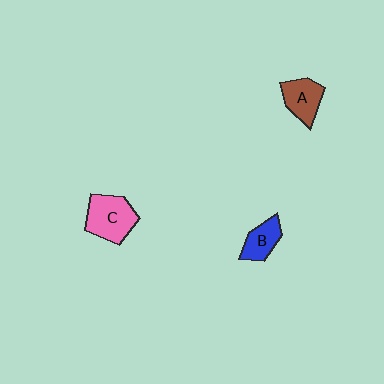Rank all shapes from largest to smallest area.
From largest to smallest: C (pink), A (brown), B (blue).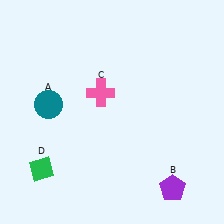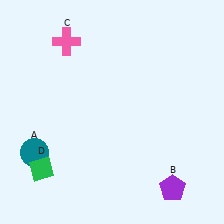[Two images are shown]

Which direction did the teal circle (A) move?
The teal circle (A) moved down.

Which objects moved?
The objects that moved are: the teal circle (A), the pink cross (C).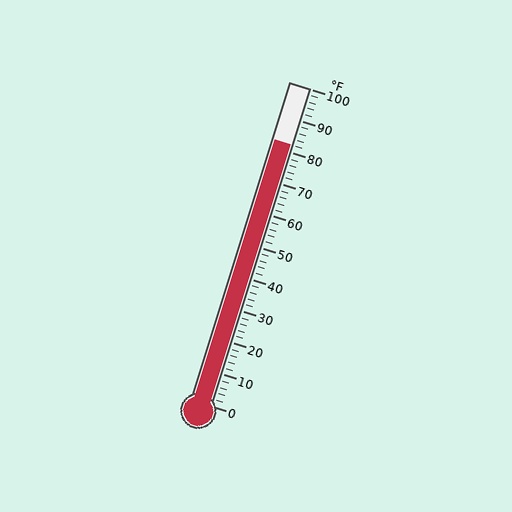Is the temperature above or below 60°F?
The temperature is above 60°F.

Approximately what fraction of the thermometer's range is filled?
The thermometer is filled to approximately 80% of its range.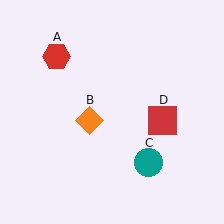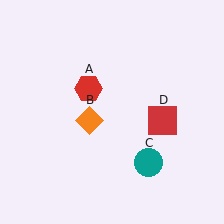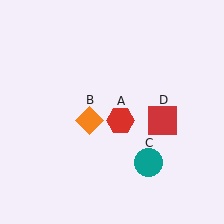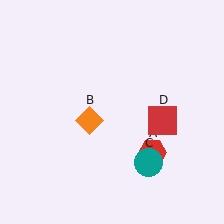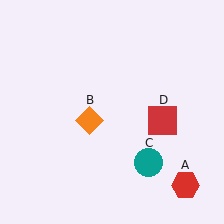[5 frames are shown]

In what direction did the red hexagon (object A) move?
The red hexagon (object A) moved down and to the right.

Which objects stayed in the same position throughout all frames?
Orange diamond (object B) and teal circle (object C) and red square (object D) remained stationary.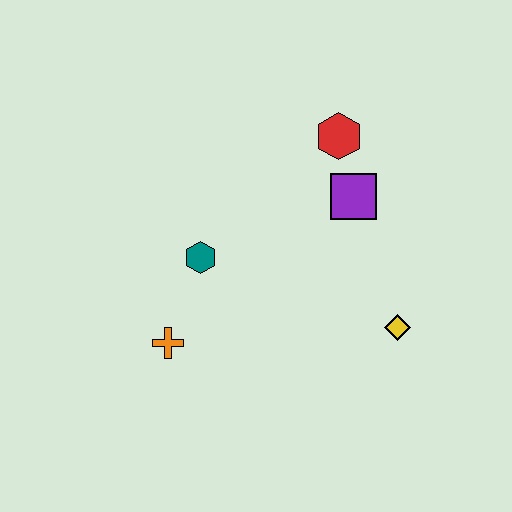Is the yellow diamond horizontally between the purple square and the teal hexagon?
No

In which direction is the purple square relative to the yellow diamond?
The purple square is above the yellow diamond.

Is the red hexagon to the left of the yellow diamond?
Yes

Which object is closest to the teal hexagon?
The orange cross is closest to the teal hexagon.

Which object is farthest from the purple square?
The orange cross is farthest from the purple square.